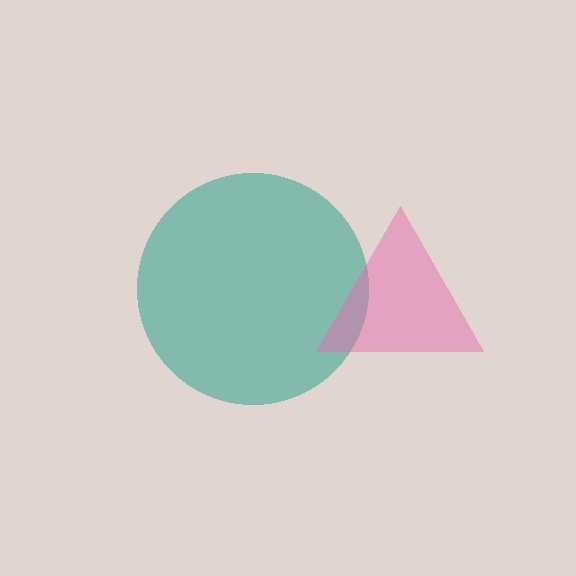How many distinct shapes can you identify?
There are 2 distinct shapes: a teal circle, a pink triangle.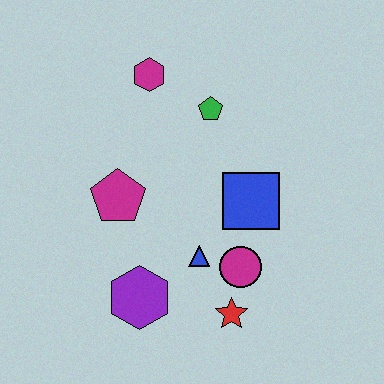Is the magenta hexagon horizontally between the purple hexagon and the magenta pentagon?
No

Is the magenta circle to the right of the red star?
Yes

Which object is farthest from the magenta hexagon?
The red star is farthest from the magenta hexagon.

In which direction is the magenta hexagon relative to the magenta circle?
The magenta hexagon is above the magenta circle.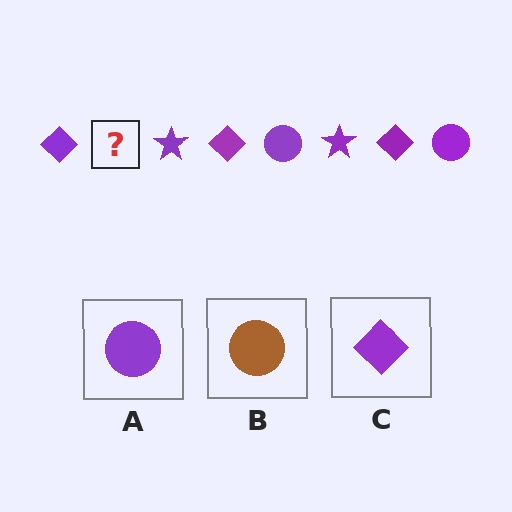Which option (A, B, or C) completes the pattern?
A.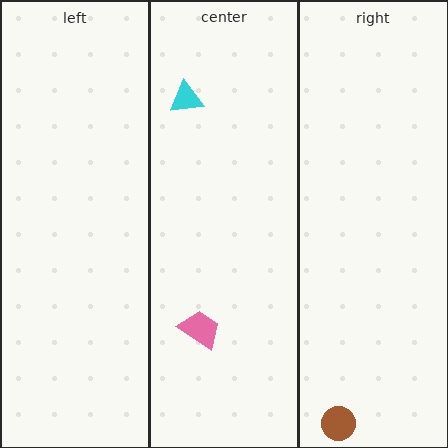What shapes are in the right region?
The brown circle.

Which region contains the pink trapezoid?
The center region.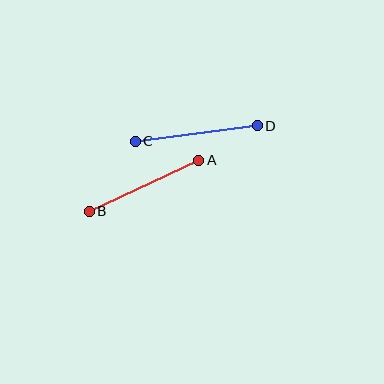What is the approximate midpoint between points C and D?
The midpoint is at approximately (196, 134) pixels.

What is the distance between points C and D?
The distance is approximately 123 pixels.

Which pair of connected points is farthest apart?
Points C and D are farthest apart.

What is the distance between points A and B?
The distance is approximately 121 pixels.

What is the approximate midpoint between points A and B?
The midpoint is at approximately (144, 186) pixels.